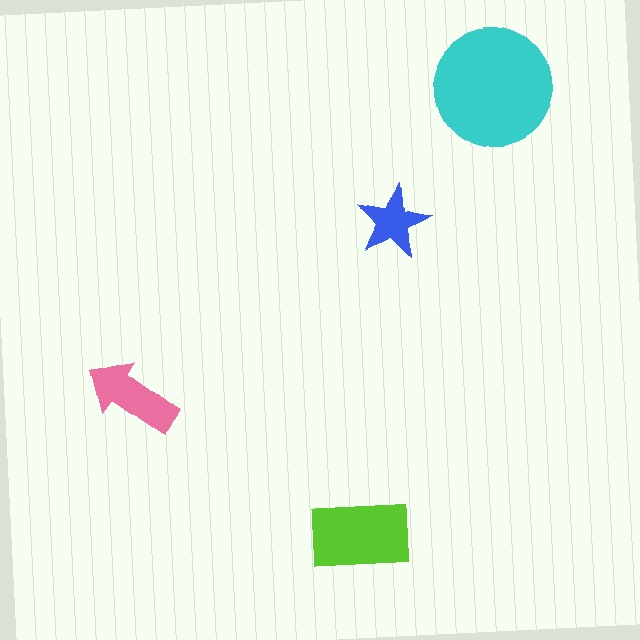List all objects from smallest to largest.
The blue star, the pink arrow, the lime rectangle, the cyan circle.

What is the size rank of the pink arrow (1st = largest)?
3rd.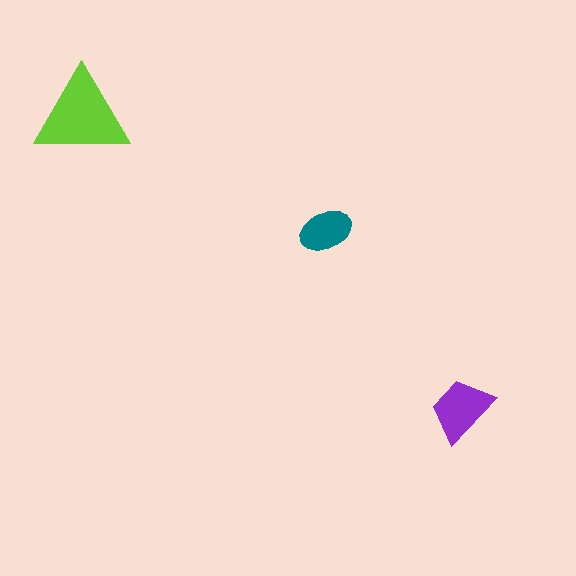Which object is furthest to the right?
The purple trapezoid is rightmost.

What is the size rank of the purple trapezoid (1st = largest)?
2nd.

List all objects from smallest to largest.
The teal ellipse, the purple trapezoid, the lime triangle.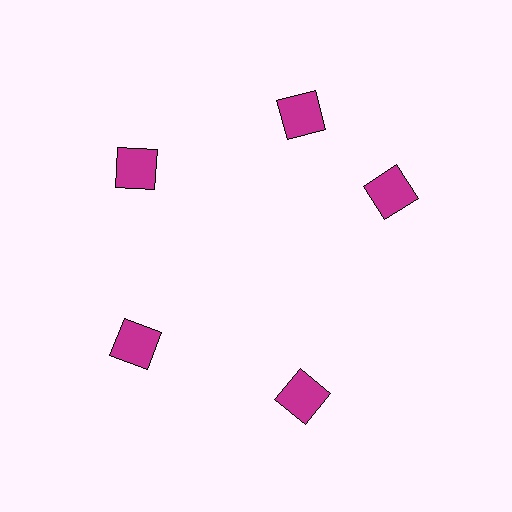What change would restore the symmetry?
The symmetry would be restored by rotating it back into even spacing with its neighbors so that all 5 squares sit at equal angles and equal distance from the center.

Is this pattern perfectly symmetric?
No. The 5 magenta squares are arranged in a ring, but one element near the 3 o'clock position is rotated out of alignment along the ring, breaking the 5-fold rotational symmetry.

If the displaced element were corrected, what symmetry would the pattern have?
It would have 5-fold rotational symmetry — the pattern would map onto itself every 72 degrees.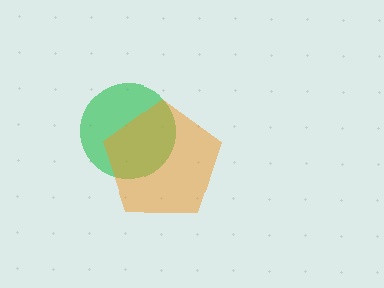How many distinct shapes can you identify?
There are 2 distinct shapes: a green circle, an orange pentagon.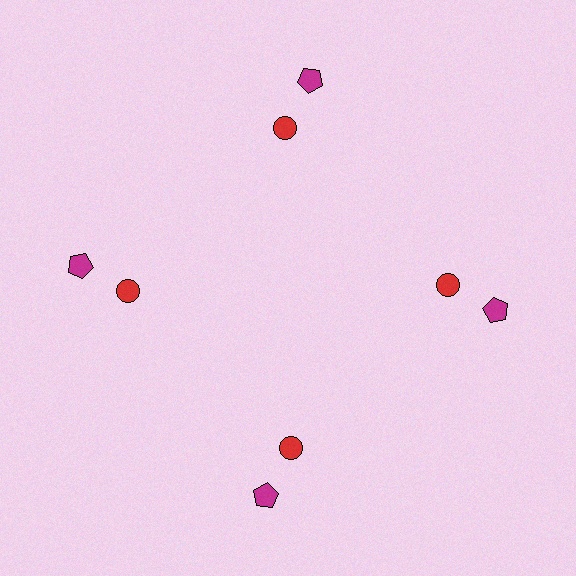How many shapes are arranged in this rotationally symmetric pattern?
There are 8 shapes, arranged in 4 groups of 2.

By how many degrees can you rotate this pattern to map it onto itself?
The pattern maps onto itself every 90 degrees of rotation.